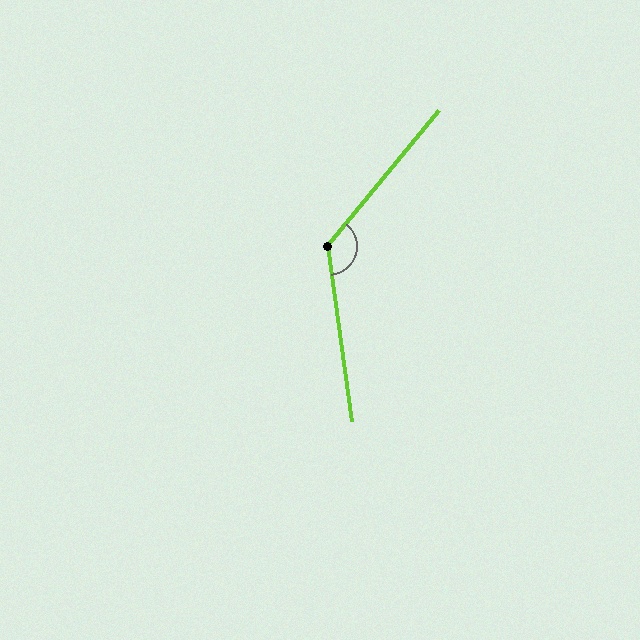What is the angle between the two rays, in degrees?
Approximately 133 degrees.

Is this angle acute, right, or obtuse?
It is obtuse.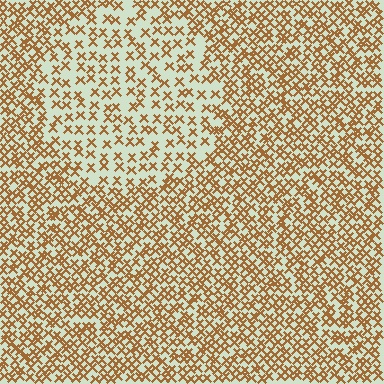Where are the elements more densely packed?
The elements are more densely packed outside the circle boundary.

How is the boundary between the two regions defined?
The boundary is defined by a change in element density (approximately 1.9x ratio). All elements are the same color, size, and shape.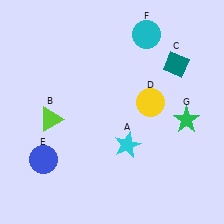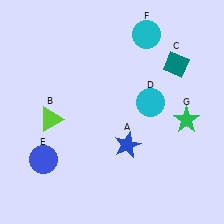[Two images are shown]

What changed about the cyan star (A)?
In Image 1, A is cyan. In Image 2, it changed to blue.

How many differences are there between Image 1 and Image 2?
There are 2 differences between the two images.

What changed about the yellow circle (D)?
In Image 1, D is yellow. In Image 2, it changed to cyan.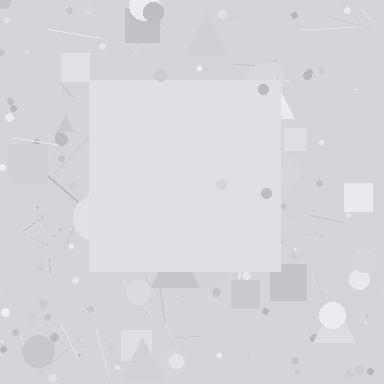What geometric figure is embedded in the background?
A square is embedded in the background.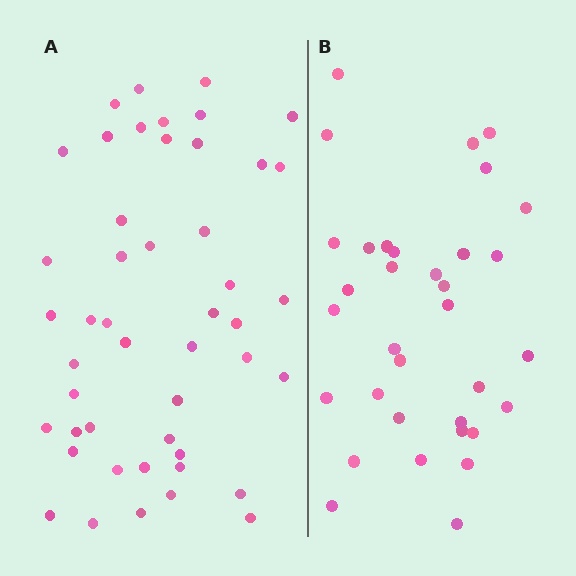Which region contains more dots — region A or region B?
Region A (the left region) has more dots.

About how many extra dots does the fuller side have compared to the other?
Region A has approximately 15 more dots than region B.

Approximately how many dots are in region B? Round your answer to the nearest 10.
About 30 dots. (The exact count is 34, which rounds to 30.)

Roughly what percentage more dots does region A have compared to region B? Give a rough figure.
About 40% more.